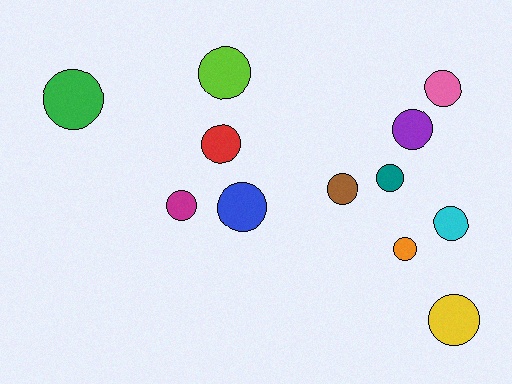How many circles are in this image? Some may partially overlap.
There are 12 circles.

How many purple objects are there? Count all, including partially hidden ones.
There is 1 purple object.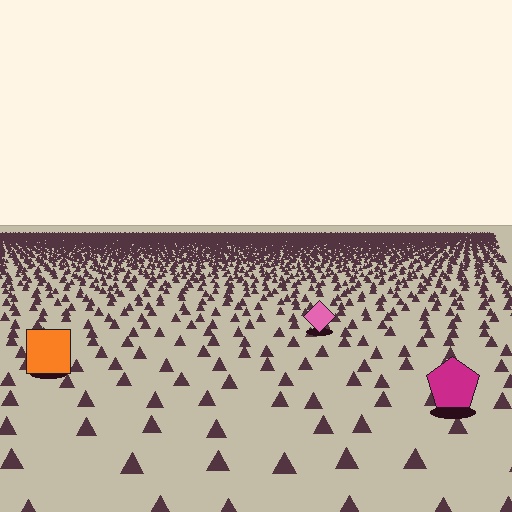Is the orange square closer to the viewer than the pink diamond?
Yes. The orange square is closer — you can tell from the texture gradient: the ground texture is coarser near it.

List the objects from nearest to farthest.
From nearest to farthest: the magenta pentagon, the orange square, the pink diamond.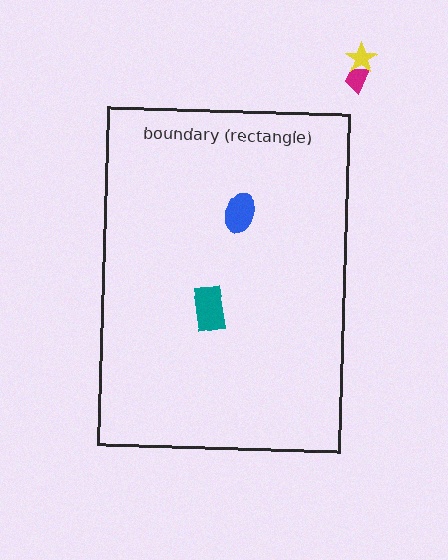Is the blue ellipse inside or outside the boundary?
Inside.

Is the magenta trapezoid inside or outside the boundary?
Outside.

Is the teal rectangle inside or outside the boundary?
Inside.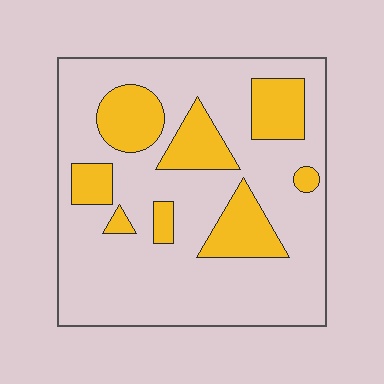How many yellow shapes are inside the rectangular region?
8.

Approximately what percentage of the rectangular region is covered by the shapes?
Approximately 25%.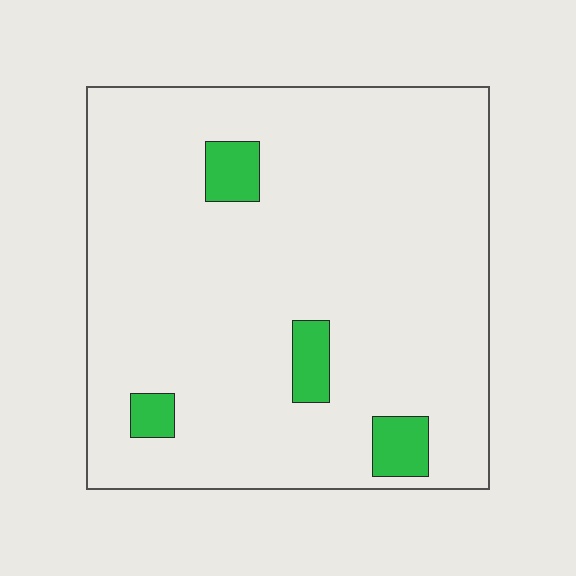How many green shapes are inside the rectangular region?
4.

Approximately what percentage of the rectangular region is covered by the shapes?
Approximately 5%.